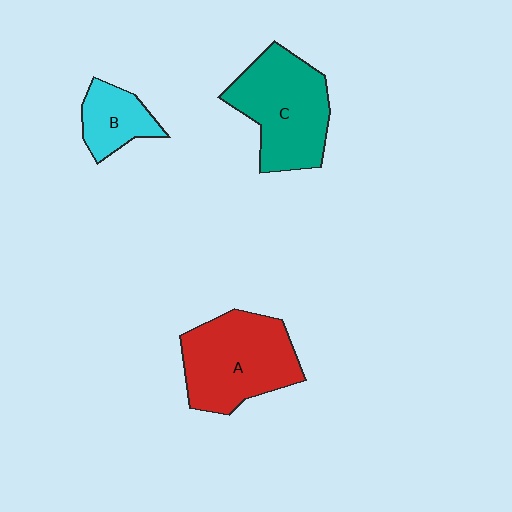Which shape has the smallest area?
Shape B (cyan).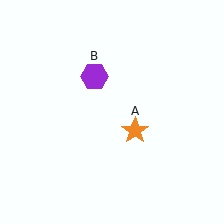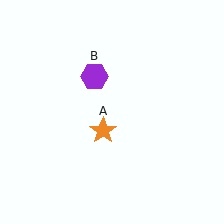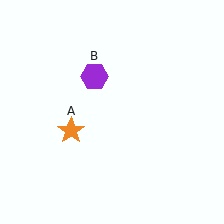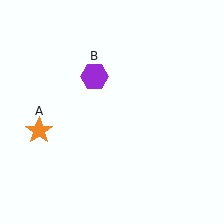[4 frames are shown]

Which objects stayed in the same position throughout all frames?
Purple hexagon (object B) remained stationary.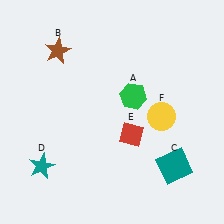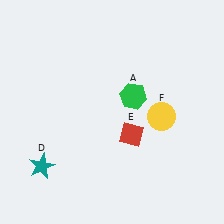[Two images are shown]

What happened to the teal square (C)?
The teal square (C) was removed in Image 2. It was in the bottom-right area of Image 1.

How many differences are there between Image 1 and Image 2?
There are 2 differences between the two images.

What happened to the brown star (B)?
The brown star (B) was removed in Image 2. It was in the top-left area of Image 1.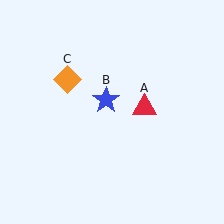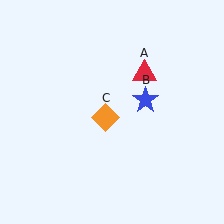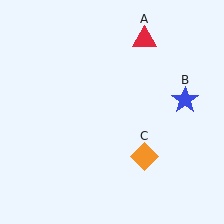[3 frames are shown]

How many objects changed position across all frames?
3 objects changed position: red triangle (object A), blue star (object B), orange diamond (object C).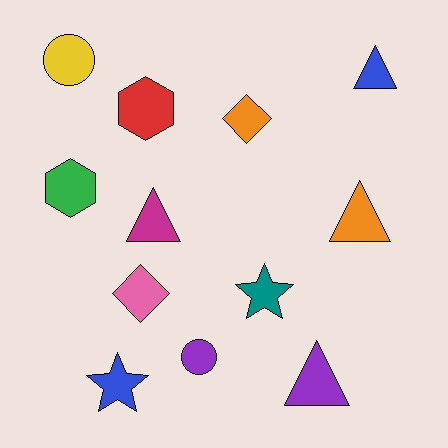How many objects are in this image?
There are 12 objects.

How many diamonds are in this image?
There are 2 diamonds.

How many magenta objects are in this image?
There is 1 magenta object.